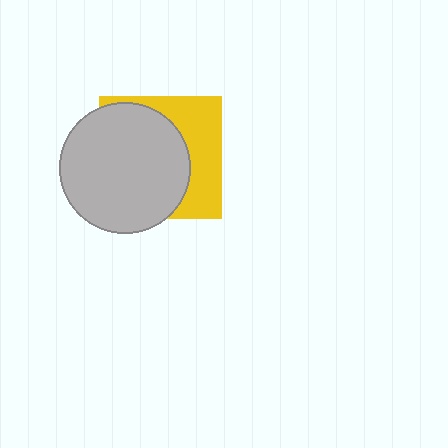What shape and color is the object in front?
The object in front is a light gray circle.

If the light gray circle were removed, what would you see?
You would see the complete yellow square.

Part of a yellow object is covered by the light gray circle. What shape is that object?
It is a square.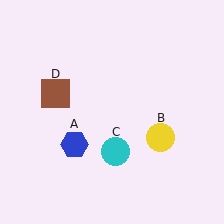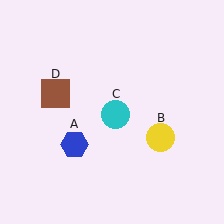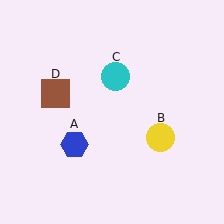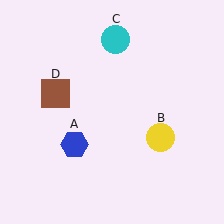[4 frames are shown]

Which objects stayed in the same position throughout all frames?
Blue hexagon (object A) and yellow circle (object B) and brown square (object D) remained stationary.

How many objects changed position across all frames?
1 object changed position: cyan circle (object C).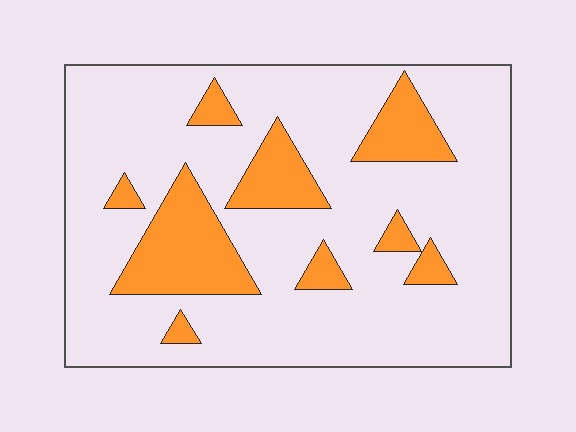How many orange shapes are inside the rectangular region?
9.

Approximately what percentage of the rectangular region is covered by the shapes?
Approximately 20%.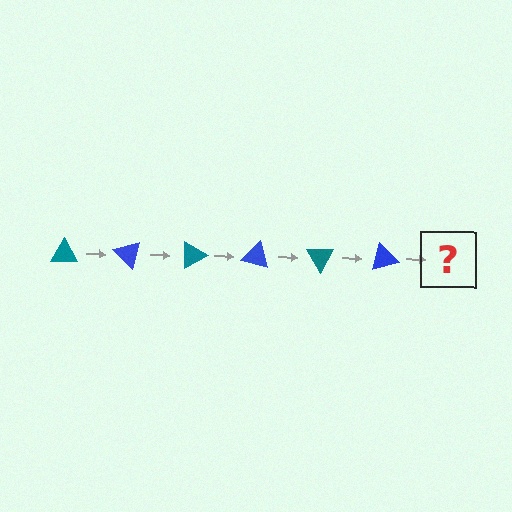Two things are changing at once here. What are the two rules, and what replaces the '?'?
The two rules are that it rotates 45 degrees each step and the color cycles through teal and blue. The '?' should be a teal triangle, rotated 270 degrees from the start.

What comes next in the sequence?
The next element should be a teal triangle, rotated 270 degrees from the start.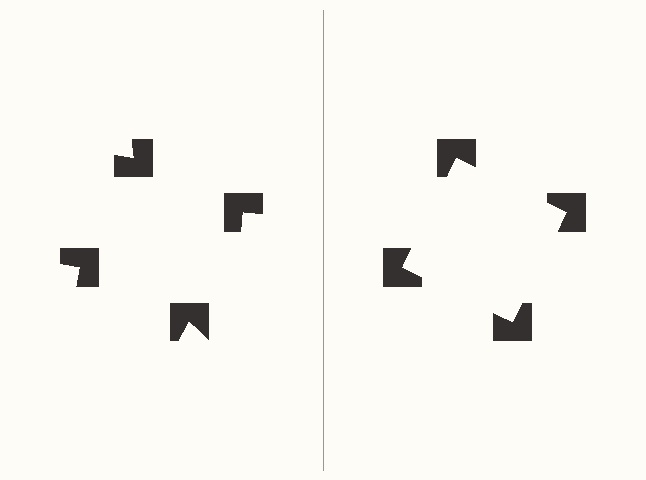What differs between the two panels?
The notched squares are positioned identically on both sides; only the wedge orientations differ. On the right they align to a square; on the left they are misaligned.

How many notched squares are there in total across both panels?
8 — 4 on each side.